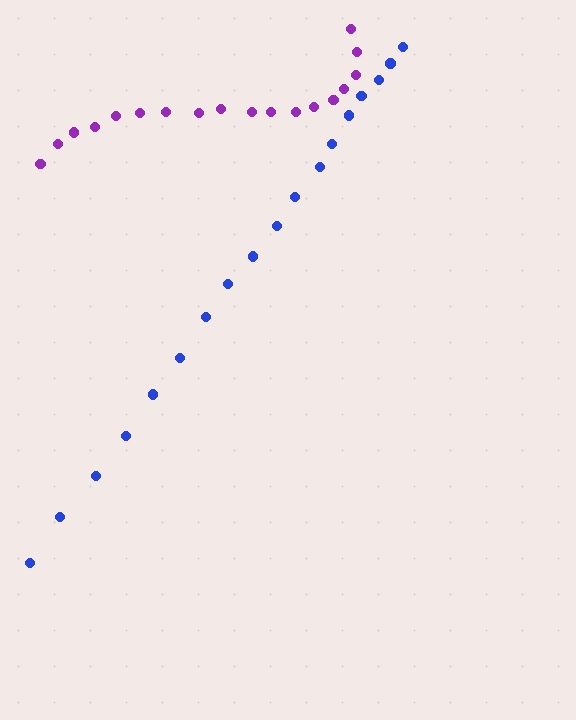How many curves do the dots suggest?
There are 2 distinct paths.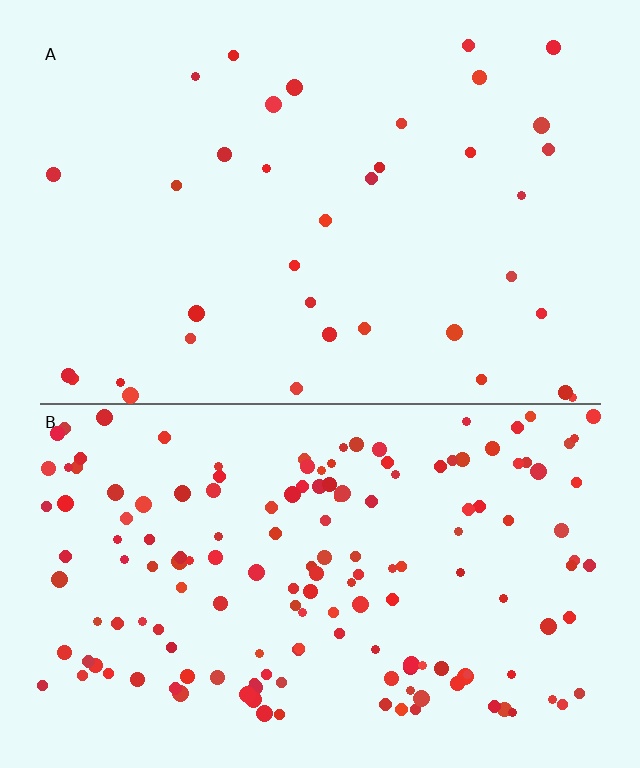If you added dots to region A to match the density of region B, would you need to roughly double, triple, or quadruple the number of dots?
Approximately quadruple.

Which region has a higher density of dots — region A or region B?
B (the bottom).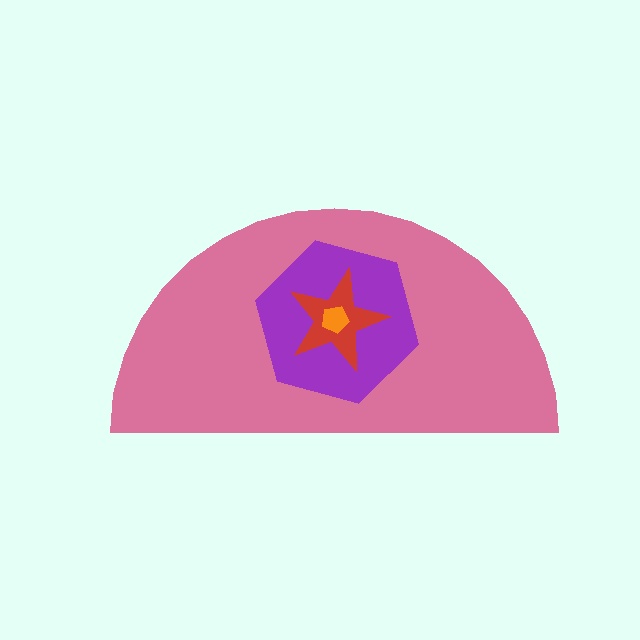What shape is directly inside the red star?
The orange pentagon.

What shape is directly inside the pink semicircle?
The purple hexagon.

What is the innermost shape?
The orange pentagon.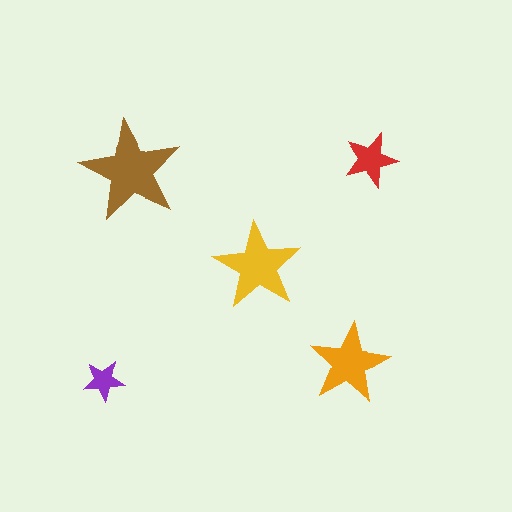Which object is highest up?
The red star is topmost.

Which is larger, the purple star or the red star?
The red one.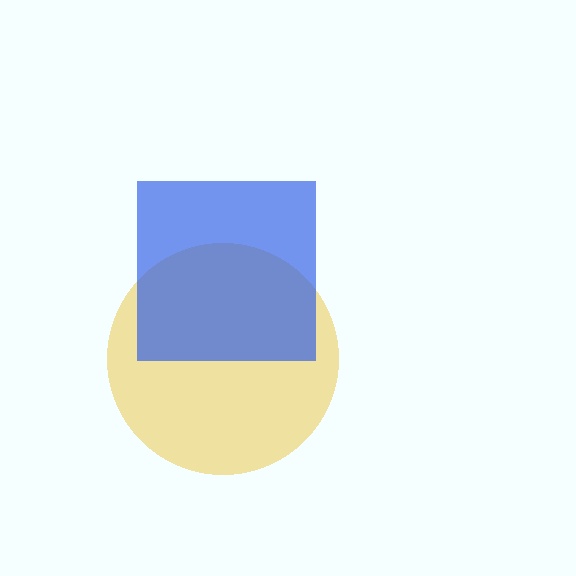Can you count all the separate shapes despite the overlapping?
Yes, there are 2 separate shapes.